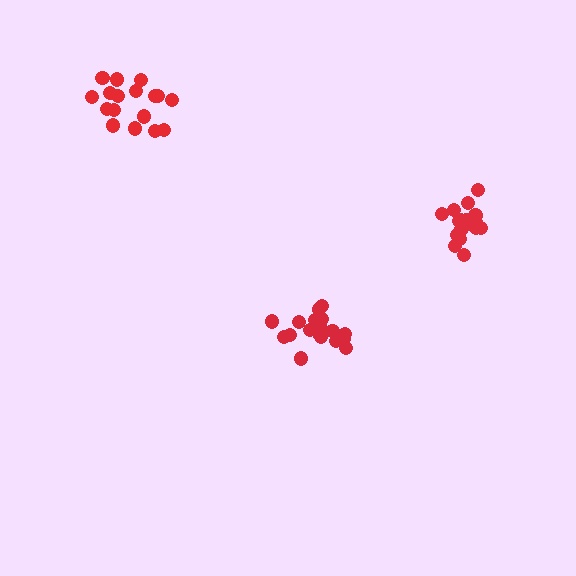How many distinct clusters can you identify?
There are 3 distinct clusters.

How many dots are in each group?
Group 1: 18 dots, Group 2: 17 dots, Group 3: 19 dots (54 total).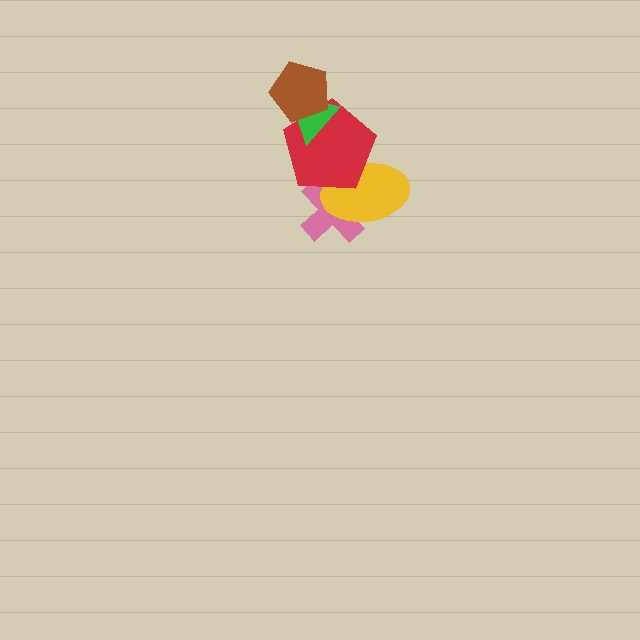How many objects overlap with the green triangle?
2 objects overlap with the green triangle.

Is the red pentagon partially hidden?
Yes, it is partially covered by another shape.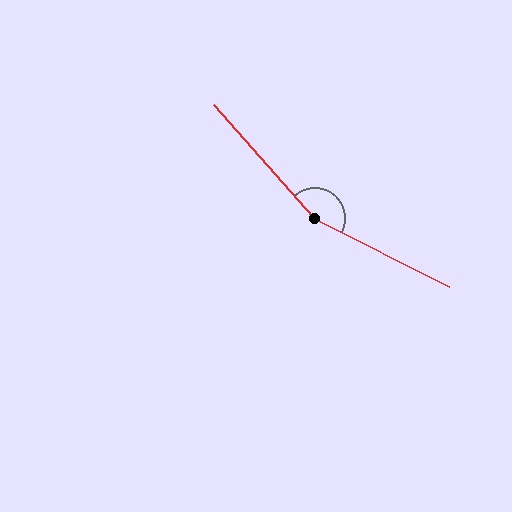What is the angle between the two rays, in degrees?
Approximately 158 degrees.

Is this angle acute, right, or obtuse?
It is obtuse.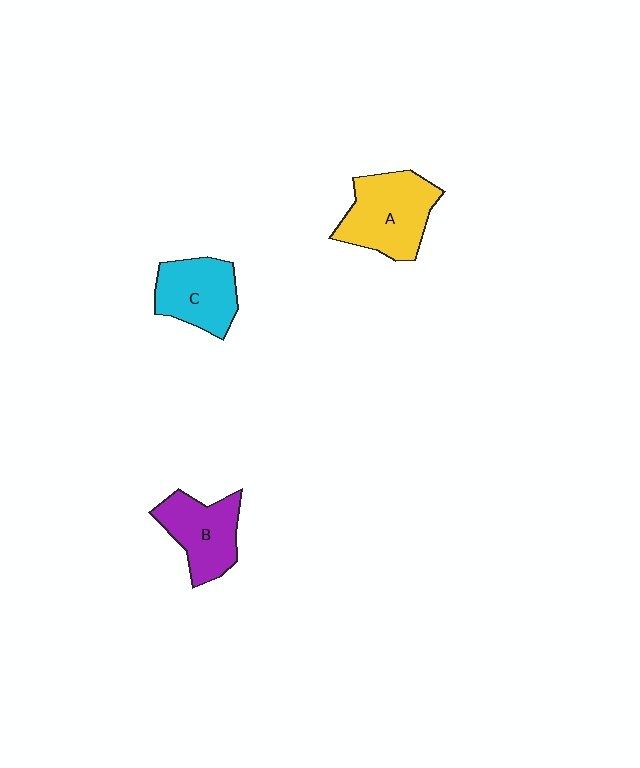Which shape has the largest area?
Shape A (yellow).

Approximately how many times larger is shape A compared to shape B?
Approximately 1.3 times.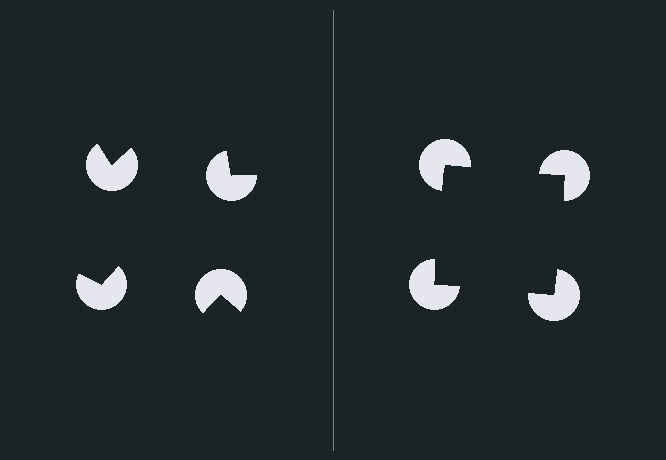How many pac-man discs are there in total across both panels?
8 — 4 on each side.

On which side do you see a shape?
An illusory square appears on the right side. On the left side the wedge cuts are rotated, so no coherent shape forms.